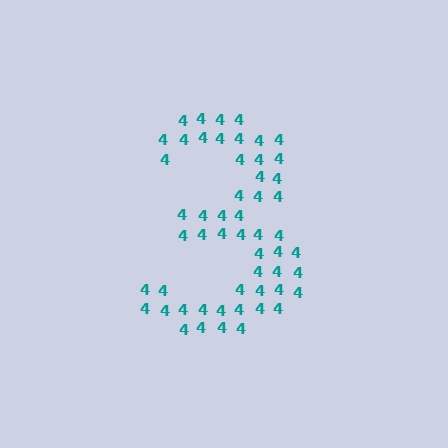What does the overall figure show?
The overall figure shows the digit 3.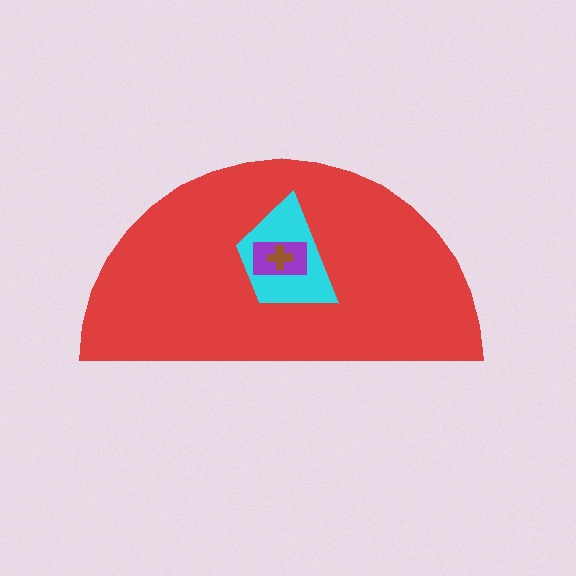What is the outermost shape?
The red semicircle.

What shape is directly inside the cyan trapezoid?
The purple rectangle.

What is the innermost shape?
The brown cross.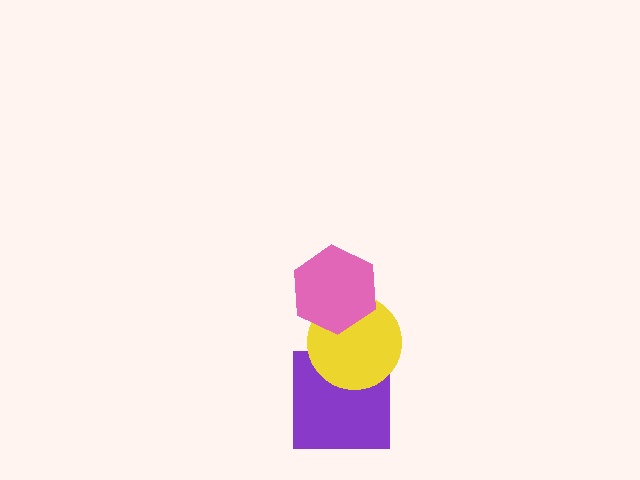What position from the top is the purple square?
The purple square is 3rd from the top.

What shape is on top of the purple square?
The yellow circle is on top of the purple square.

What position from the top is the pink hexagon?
The pink hexagon is 1st from the top.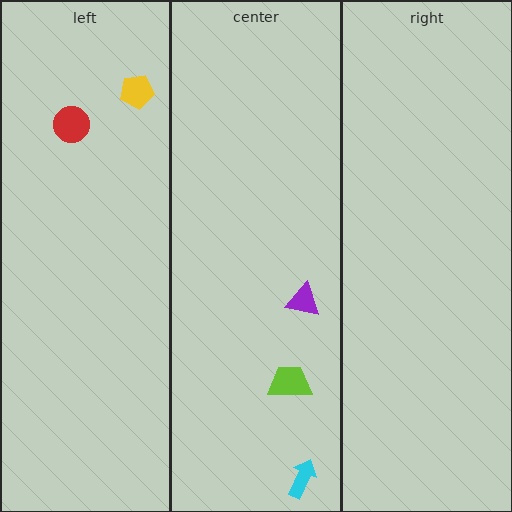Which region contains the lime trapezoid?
The center region.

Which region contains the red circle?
The left region.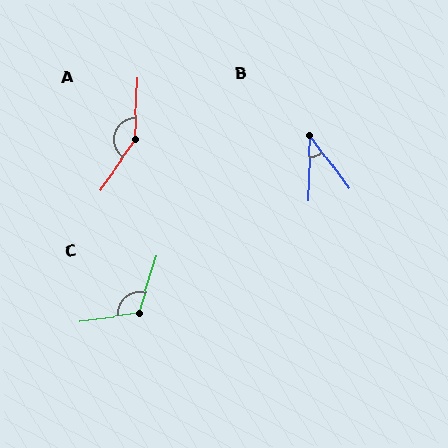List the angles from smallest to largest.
B (38°), C (115°), A (147°).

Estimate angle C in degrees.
Approximately 115 degrees.